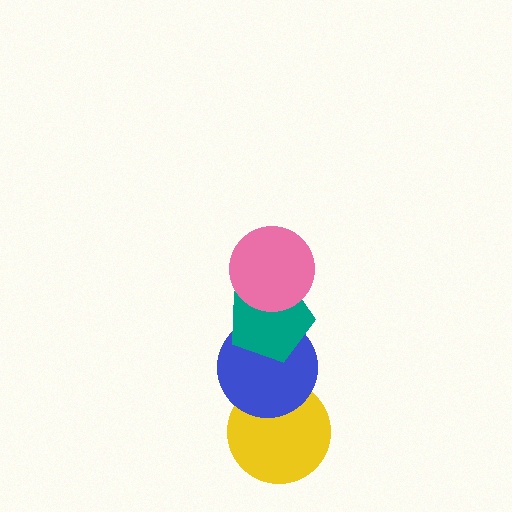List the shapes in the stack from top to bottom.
From top to bottom: the pink circle, the teal pentagon, the blue circle, the yellow circle.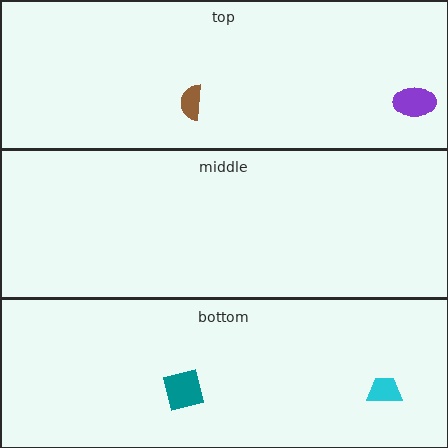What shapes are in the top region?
The purple ellipse, the brown semicircle.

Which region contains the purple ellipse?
The top region.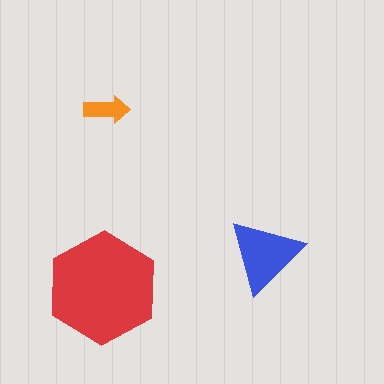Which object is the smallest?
The orange arrow.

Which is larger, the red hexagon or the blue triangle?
The red hexagon.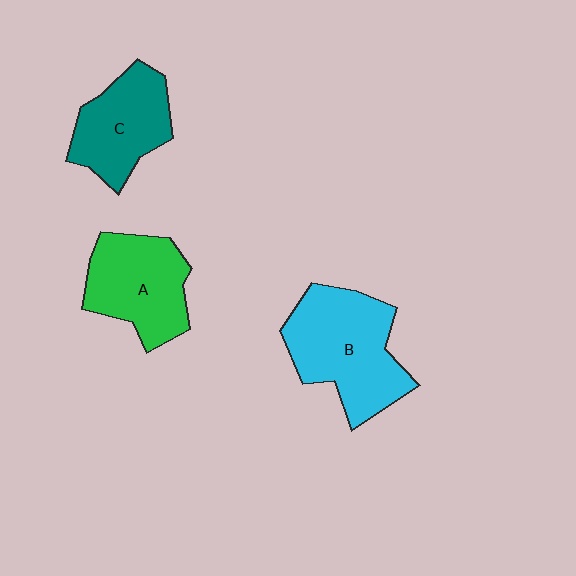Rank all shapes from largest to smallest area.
From largest to smallest: B (cyan), A (green), C (teal).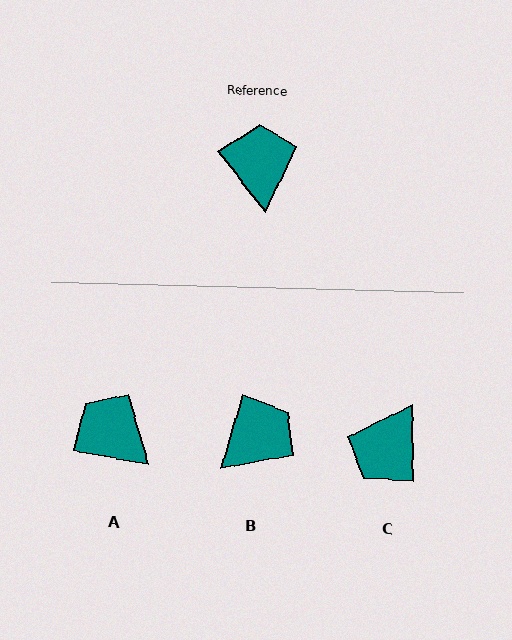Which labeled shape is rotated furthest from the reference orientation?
C, about 143 degrees away.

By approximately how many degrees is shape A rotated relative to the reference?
Approximately 42 degrees counter-clockwise.